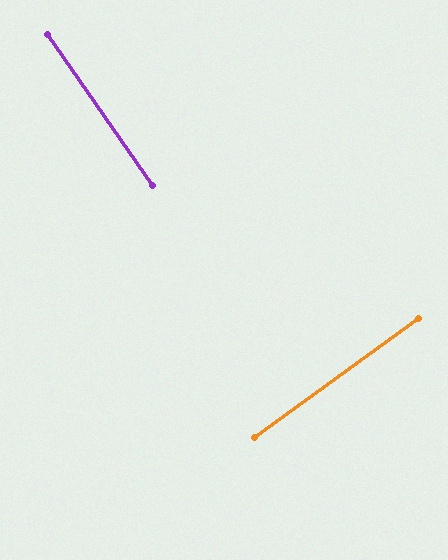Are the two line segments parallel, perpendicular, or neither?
Perpendicular — they meet at approximately 89°.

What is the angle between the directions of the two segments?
Approximately 89 degrees.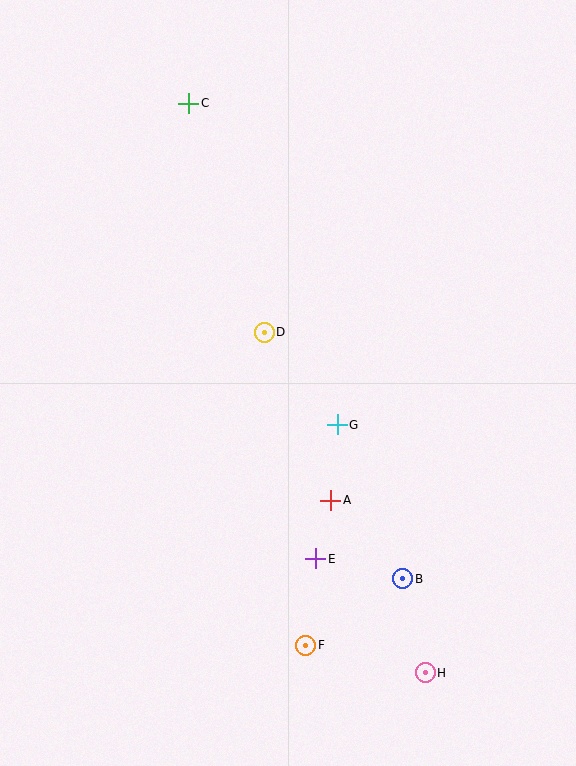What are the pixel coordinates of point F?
Point F is at (306, 645).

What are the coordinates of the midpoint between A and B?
The midpoint between A and B is at (367, 540).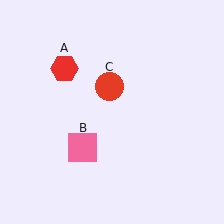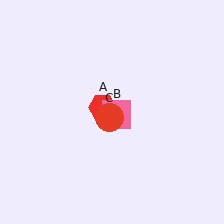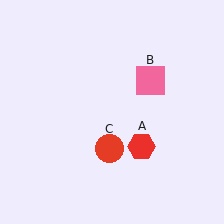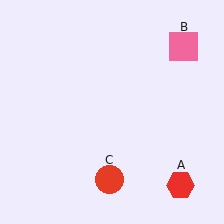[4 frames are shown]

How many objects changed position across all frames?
3 objects changed position: red hexagon (object A), pink square (object B), red circle (object C).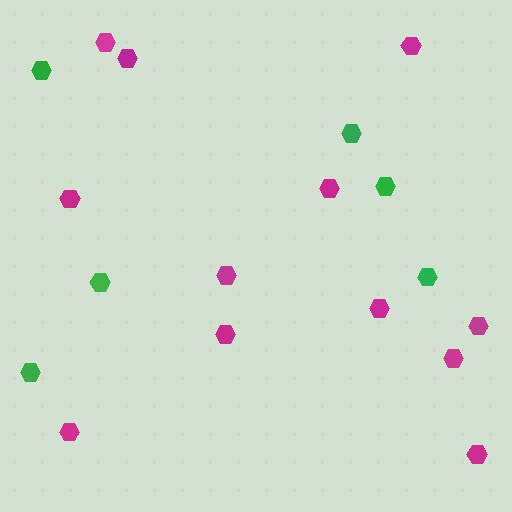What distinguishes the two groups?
There are 2 groups: one group of magenta hexagons (12) and one group of green hexagons (6).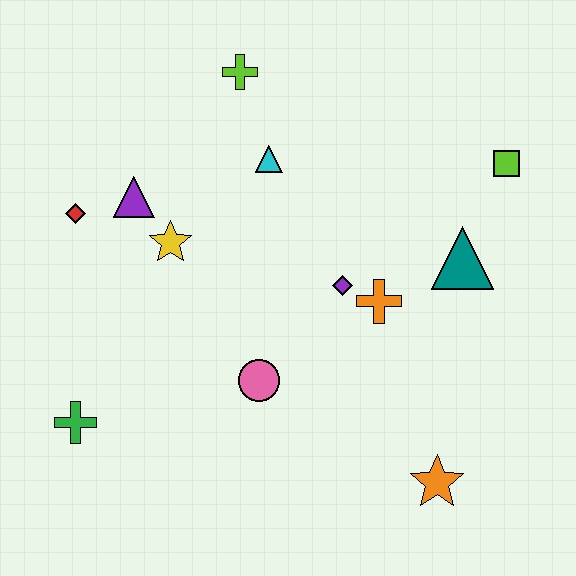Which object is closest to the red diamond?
The purple triangle is closest to the red diamond.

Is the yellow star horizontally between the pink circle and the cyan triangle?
No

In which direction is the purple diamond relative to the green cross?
The purple diamond is to the right of the green cross.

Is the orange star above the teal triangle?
No